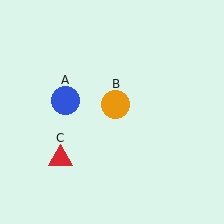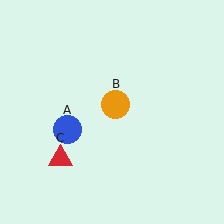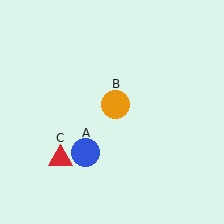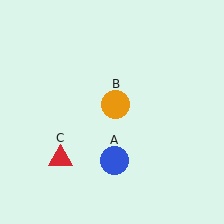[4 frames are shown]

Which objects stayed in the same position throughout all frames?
Orange circle (object B) and red triangle (object C) remained stationary.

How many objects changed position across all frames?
1 object changed position: blue circle (object A).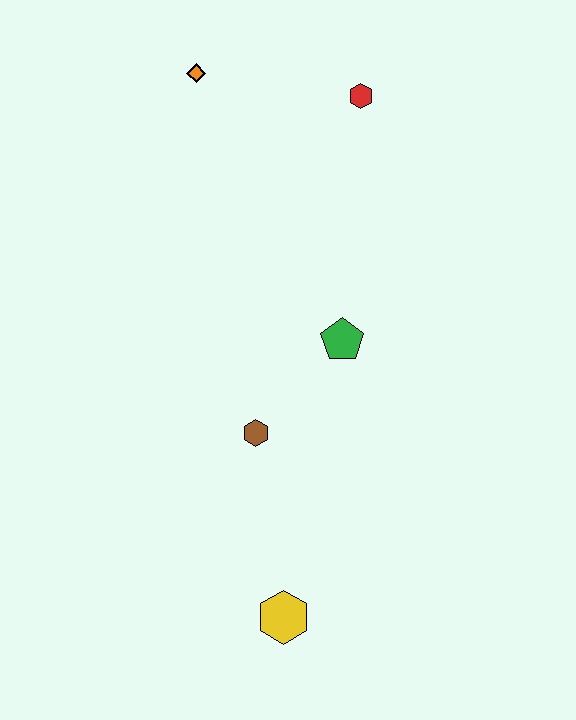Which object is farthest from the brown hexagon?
The orange diamond is farthest from the brown hexagon.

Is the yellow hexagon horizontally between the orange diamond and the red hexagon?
Yes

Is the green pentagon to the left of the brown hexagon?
No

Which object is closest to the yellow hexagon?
The brown hexagon is closest to the yellow hexagon.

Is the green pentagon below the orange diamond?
Yes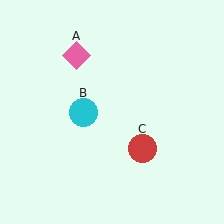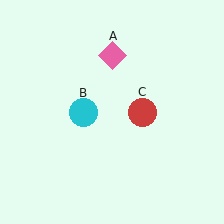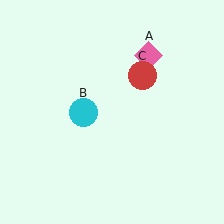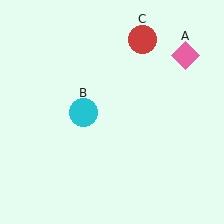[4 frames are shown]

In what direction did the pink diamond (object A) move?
The pink diamond (object A) moved right.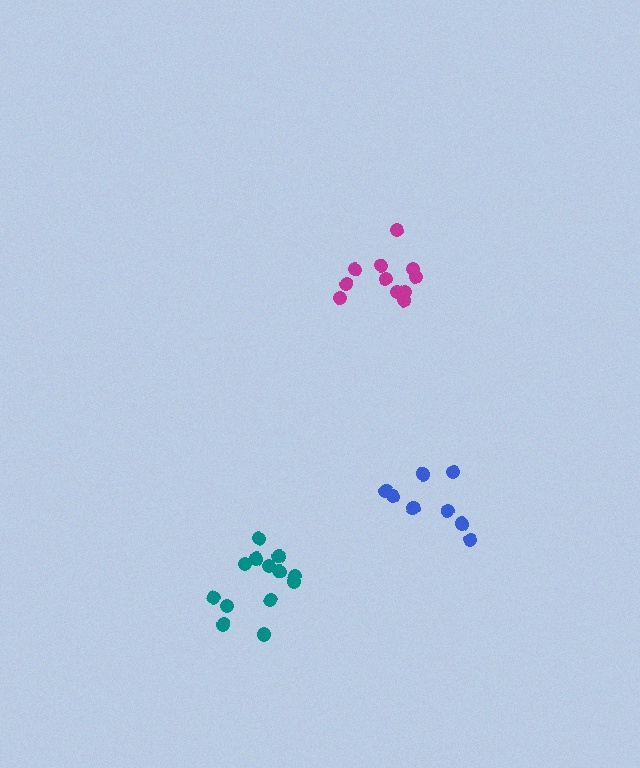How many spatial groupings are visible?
There are 3 spatial groupings.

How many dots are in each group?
Group 1: 8 dots, Group 2: 13 dots, Group 3: 11 dots (32 total).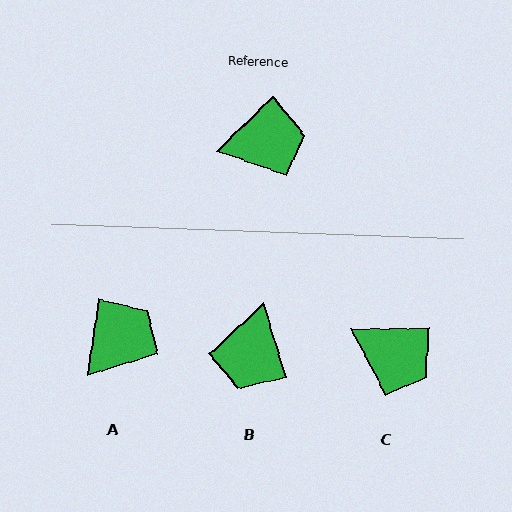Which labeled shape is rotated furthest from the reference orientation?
B, about 117 degrees away.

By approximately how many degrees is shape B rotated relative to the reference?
Approximately 117 degrees clockwise.